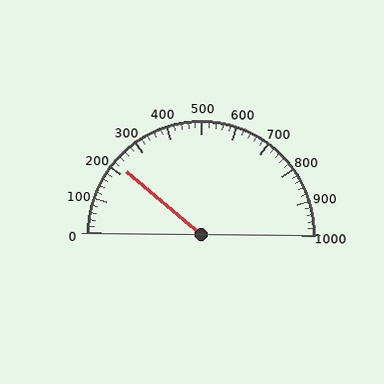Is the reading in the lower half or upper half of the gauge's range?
The reading is in the lower half of the range (0 to 1000).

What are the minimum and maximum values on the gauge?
The gauge ranges from 0 to 1000.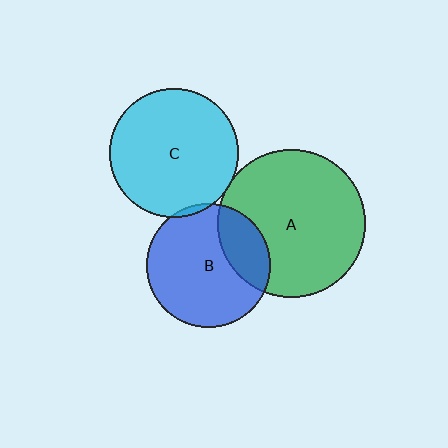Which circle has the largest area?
Circle A (green).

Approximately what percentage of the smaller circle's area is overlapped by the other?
Approximately 5%.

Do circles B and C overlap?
Yes.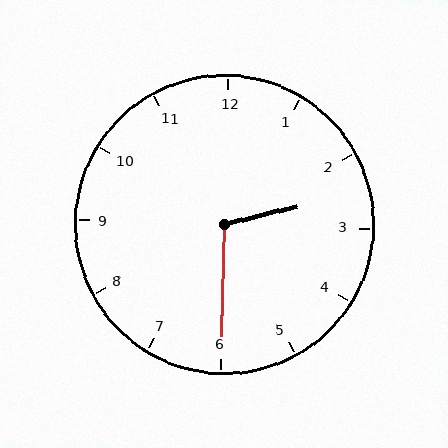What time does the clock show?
2:30.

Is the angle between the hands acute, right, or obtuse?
It is obtuse.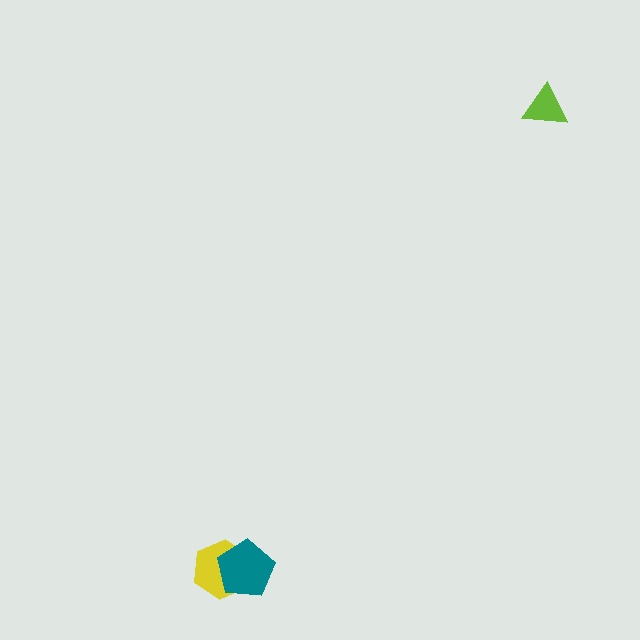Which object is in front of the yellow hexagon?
The teal pentagon is in front of the yellow hexagon.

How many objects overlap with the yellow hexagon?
1 object overlaps with the yellow hexagon.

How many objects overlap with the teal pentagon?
1 object overlaps with the teal pentagon.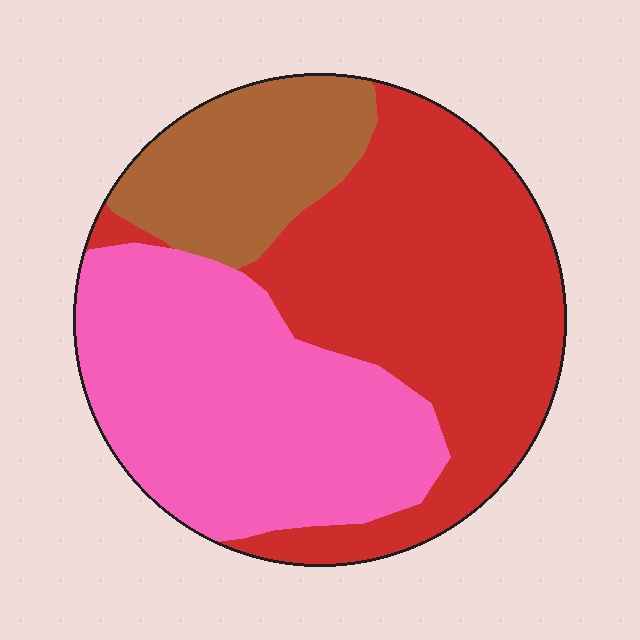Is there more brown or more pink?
Pink.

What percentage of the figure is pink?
Pink takes up about three eighths (3/8) of the figure.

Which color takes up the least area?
Brown, at roughly 15%.